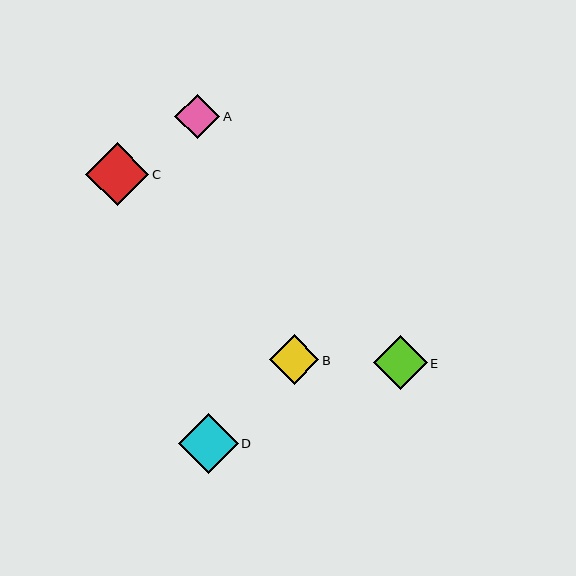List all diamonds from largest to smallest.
From largest to smallest: C, D, E, B, A.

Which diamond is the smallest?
Diamond A is the smallest with a size of approximately 45 pixels.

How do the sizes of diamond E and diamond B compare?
Diamond E and diamond B are approximately the same size.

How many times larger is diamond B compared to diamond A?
Diamond B is approximately 1.1 times the size of diamond A.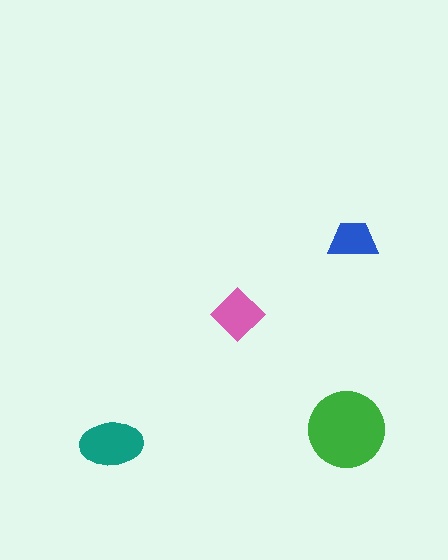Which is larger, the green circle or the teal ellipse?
The green circle.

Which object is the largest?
The green circle.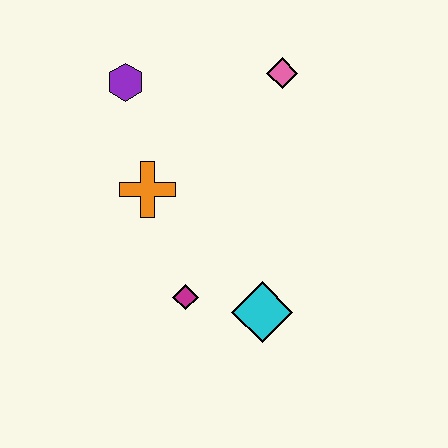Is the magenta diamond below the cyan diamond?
No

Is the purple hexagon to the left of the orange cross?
Yes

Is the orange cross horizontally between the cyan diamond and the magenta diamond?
No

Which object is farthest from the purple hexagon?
The cyan diamond is farthest from the purple hexagon.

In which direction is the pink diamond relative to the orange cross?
The pink diamond is to the right of the orange cross.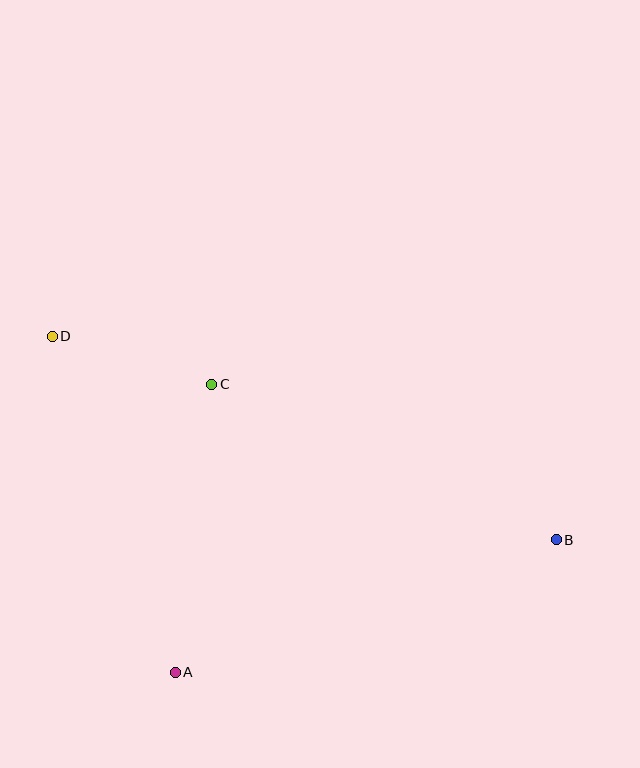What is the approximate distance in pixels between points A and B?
The distance between A and B is approximately 403 pixels.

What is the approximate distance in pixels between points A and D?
The distance between A and D is approximately 358 pixels.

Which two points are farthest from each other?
Points B and D are farthest from each other.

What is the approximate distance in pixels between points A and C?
The distance between A and C is approximately 290 pixels.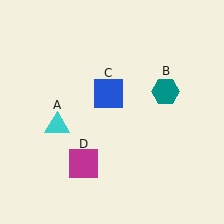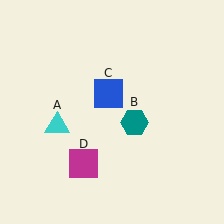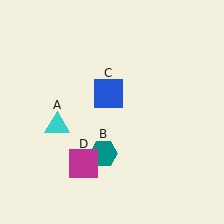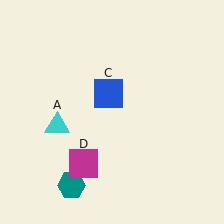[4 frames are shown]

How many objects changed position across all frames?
1 object changed position: teal hexagon (object B).